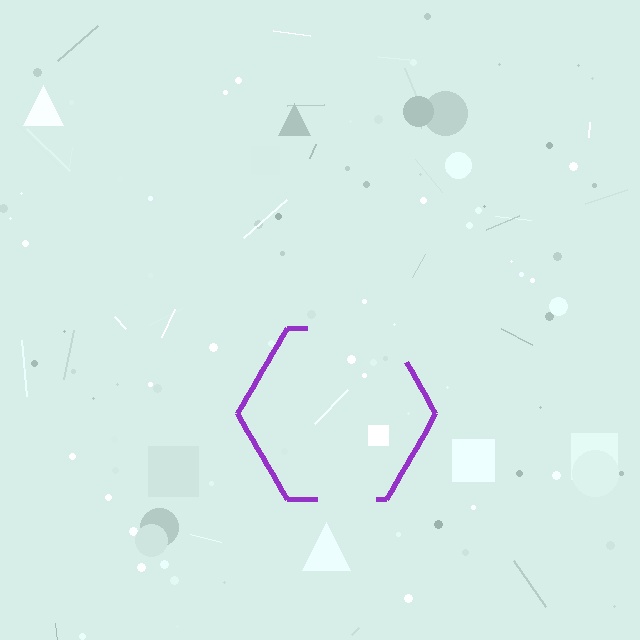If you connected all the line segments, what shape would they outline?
They would outline a hexagon.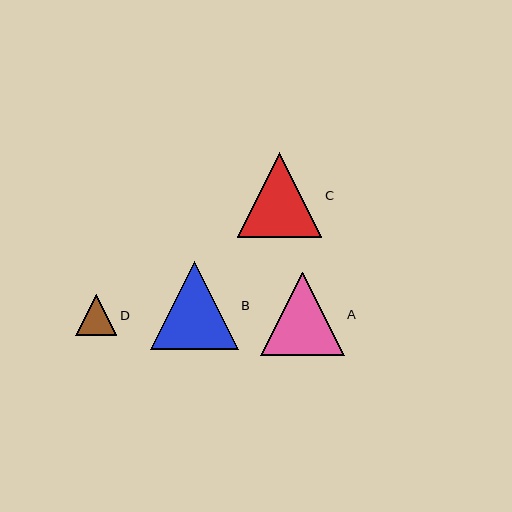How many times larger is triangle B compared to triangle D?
Triangle B is approximately 2.2 times the size of triangle D.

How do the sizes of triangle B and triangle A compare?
Triangle B and triangle A are approximately the same size.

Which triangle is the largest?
Triangle B is the largest with a size of approximately 88 pixels.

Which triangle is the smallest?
Triangle D is the smallest with a size of approximately 41 pixels.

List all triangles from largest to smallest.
From largest to smallest: B, C, A, D.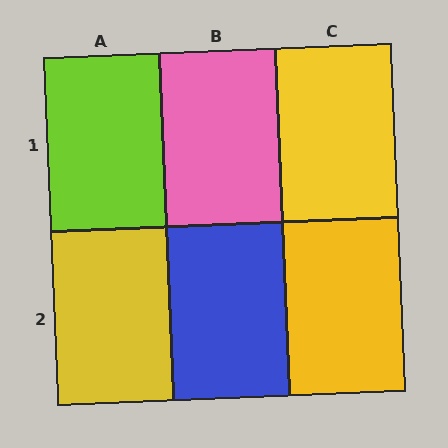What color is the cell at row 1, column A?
Lime.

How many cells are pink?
1 cell is pink.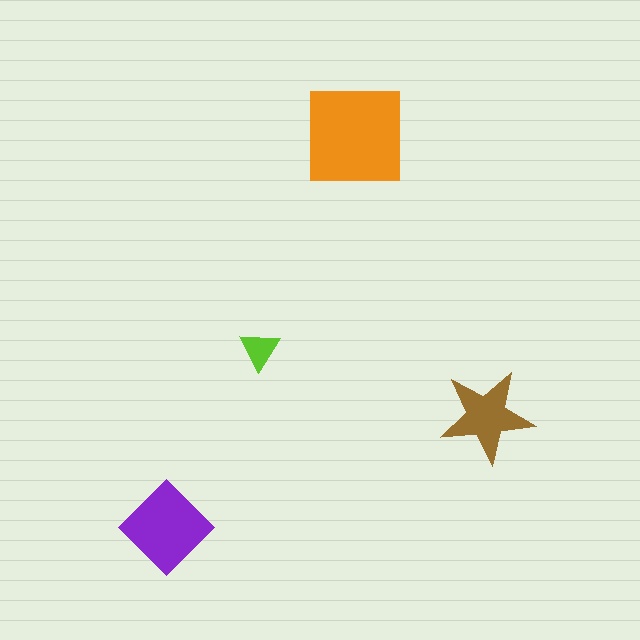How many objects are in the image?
There are 4 objects in the image.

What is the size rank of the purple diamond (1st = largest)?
2nd.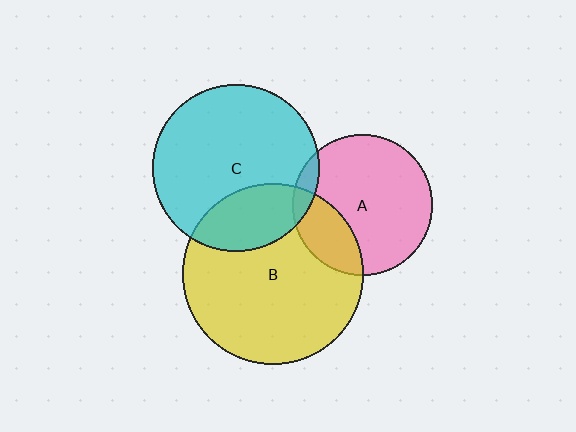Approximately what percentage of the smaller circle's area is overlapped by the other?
Approximately 25%.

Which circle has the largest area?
Circle B (yellow).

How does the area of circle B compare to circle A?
Approximately 1.7 times.